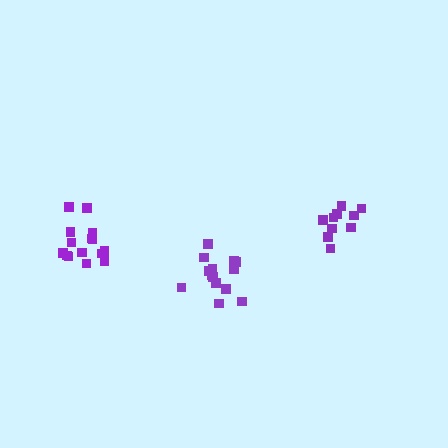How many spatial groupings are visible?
There are 3 spatial groupings.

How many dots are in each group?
Group 1: 15 dots, Group 2: 10 dots, Group 3: 14 dots (39 total).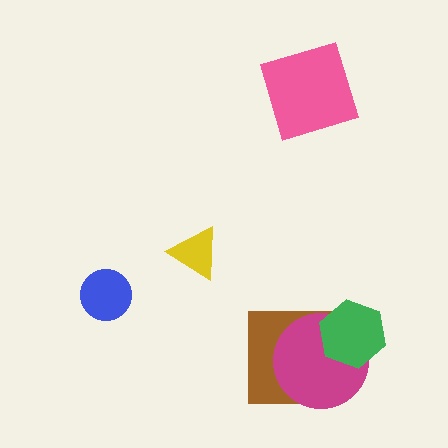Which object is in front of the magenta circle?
The green hexagon is in front of the magenta circle.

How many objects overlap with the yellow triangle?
0 objects overlap with the yellow triangle.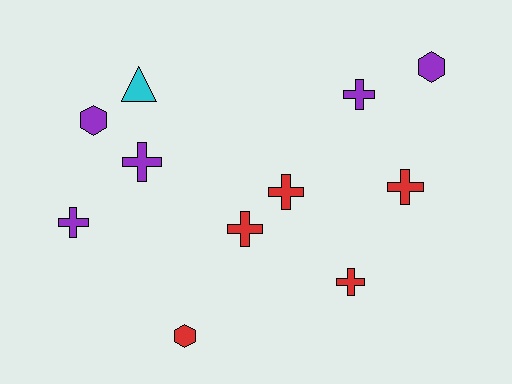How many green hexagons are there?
There are no green hexagons.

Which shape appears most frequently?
Cross, with 7 objects.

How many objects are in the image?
There are 11 objects.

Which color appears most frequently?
Red, with 5 objects.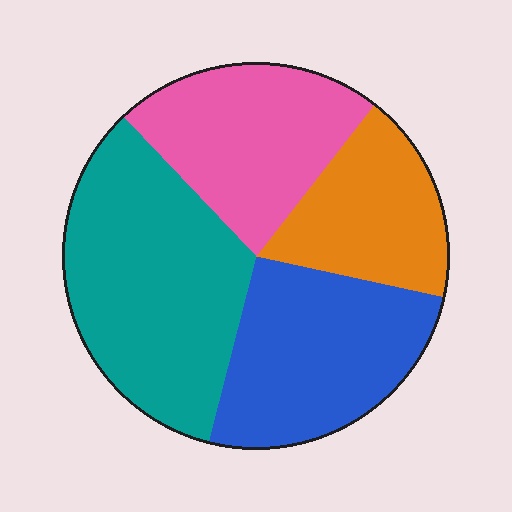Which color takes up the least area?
Orange, at roughly 20%.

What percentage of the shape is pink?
Pink covers around 25% of the shape.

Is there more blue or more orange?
Blue.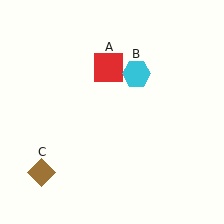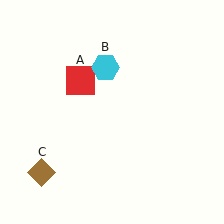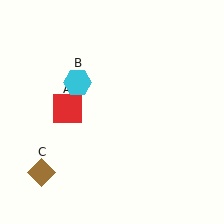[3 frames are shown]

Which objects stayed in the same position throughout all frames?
Brown diamond (object C) remained stationary.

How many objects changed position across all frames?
2 objects changed position: red square (object A), cyan hexagon (object B).